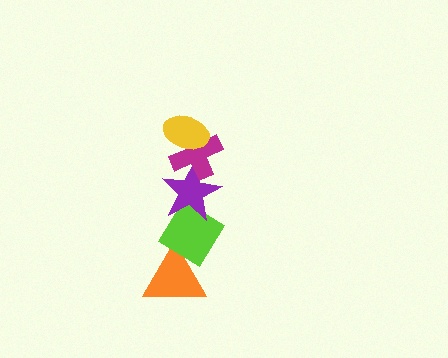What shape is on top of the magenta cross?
The yellow ellipse is on top of the magenta cross.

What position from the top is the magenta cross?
The magenta cross is 2nd from the top.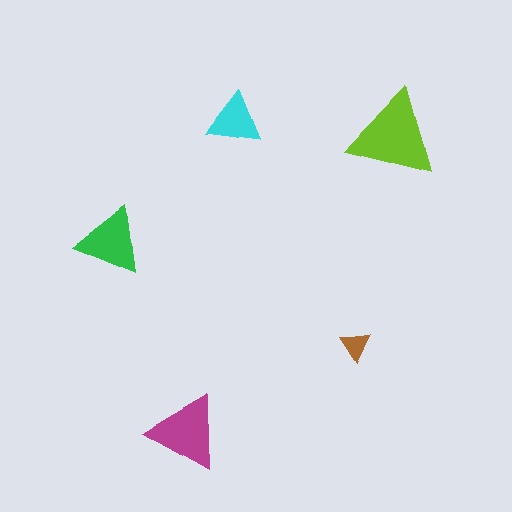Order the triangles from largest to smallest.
the lime one, the magenta one, the green one, the cyan one, the brown one.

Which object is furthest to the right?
The lime triangle is rightmost.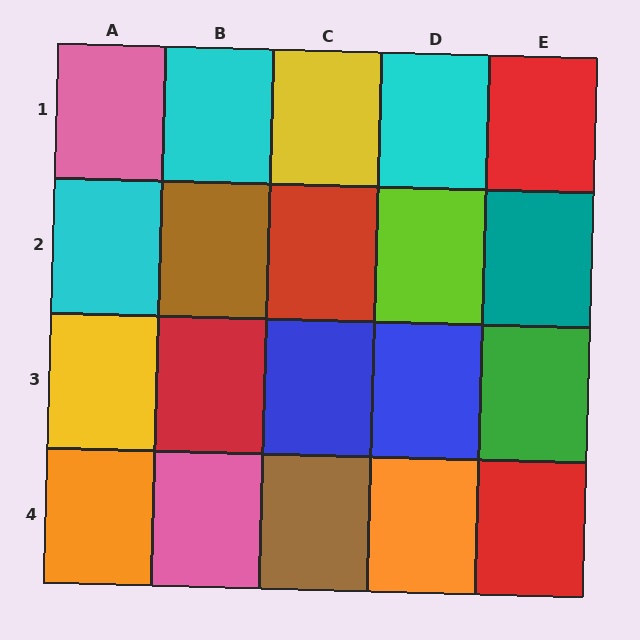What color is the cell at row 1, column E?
Red.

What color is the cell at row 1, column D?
Cyan.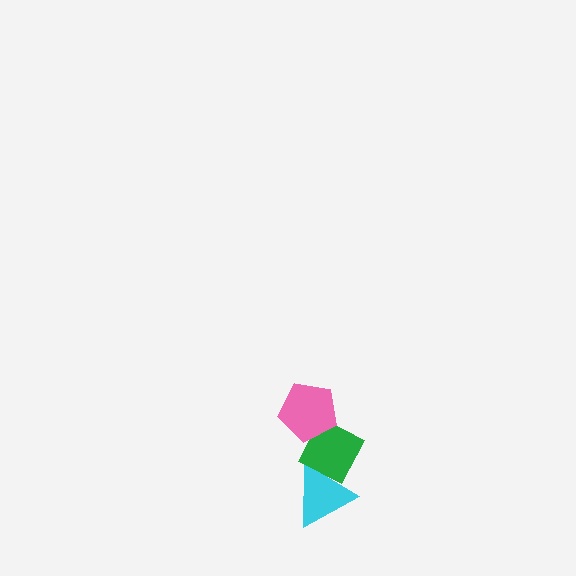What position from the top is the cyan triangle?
The cyan triangle is 3rd from the top.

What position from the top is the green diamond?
The green diamond is 2nd from the top.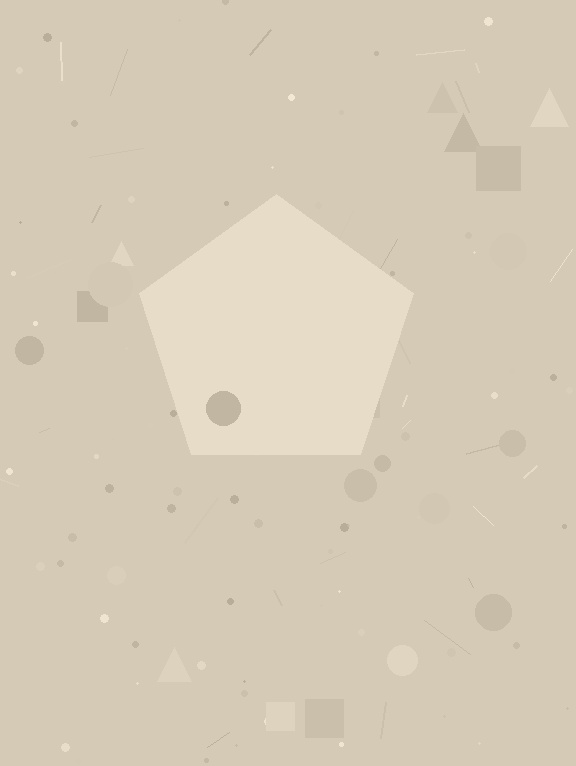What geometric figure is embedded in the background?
A pentagon is embedded in the background.